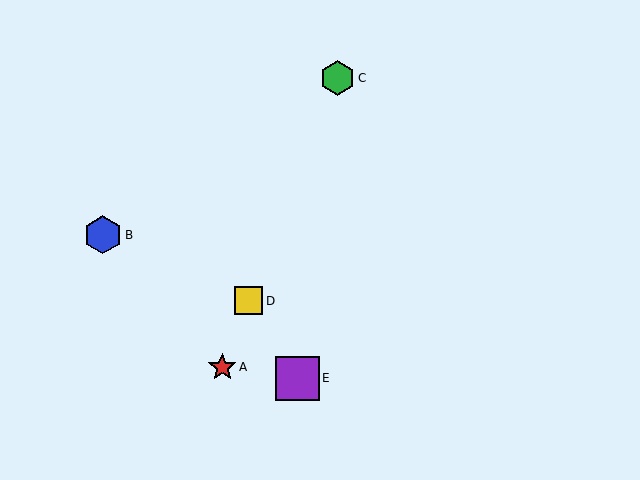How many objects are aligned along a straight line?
3 objects (A, C, D) are aligned along a straight line.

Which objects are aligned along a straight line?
Objects A, C, D are aligned along a straight line.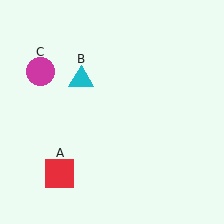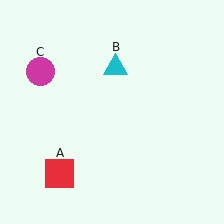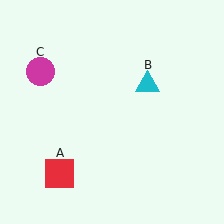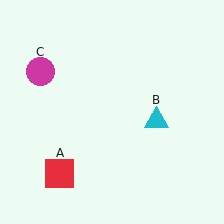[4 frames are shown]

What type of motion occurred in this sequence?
The cyan triangle (object B) rotated clockwise around the center of the scene.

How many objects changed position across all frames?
1 object changed position: cyan triangle (object B).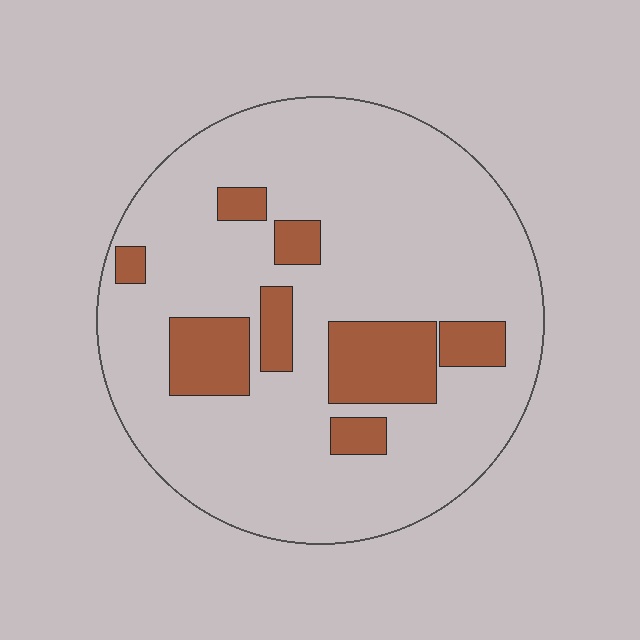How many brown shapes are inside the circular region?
8.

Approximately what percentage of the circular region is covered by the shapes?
Approximately 20%.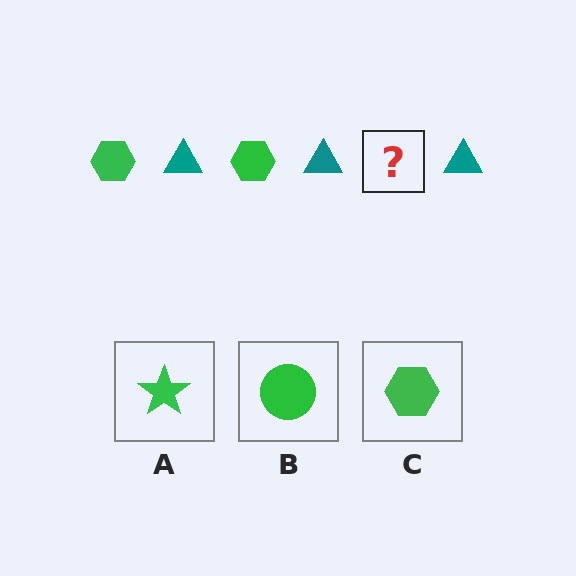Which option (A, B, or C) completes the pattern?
C.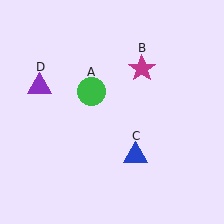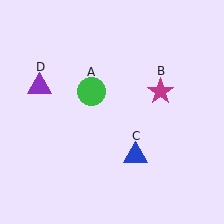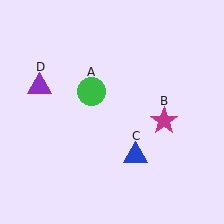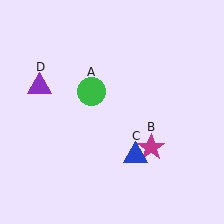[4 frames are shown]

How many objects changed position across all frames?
1 object changed position: magenta star (object B).